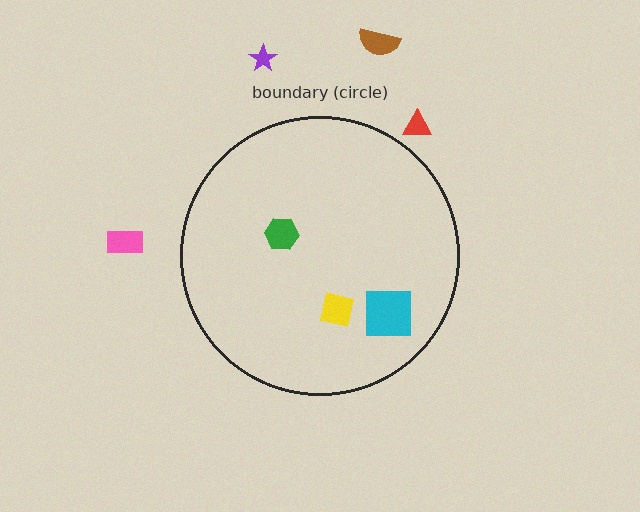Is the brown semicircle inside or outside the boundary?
Outside.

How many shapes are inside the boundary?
3 inside, 4 outside.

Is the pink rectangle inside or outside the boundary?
Outside.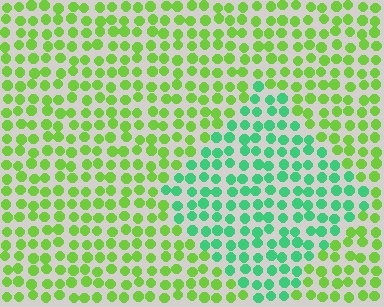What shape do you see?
I see a diamond.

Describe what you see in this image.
The image is filled with small lime elements in a uniform arrangement. A diamond-shaped region is visible where the elements are tinted to a slightly different hue, forming a subtle color boundary.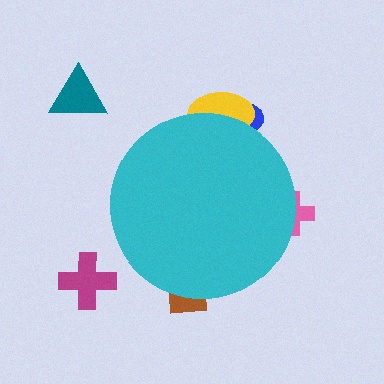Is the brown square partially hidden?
Yes, the brown square is partially hidden behind the cyan circle.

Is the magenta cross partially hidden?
No, the magenta cross is fully visible.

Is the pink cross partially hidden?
Yes, the pink cross is partially hidden behind the cyan circle.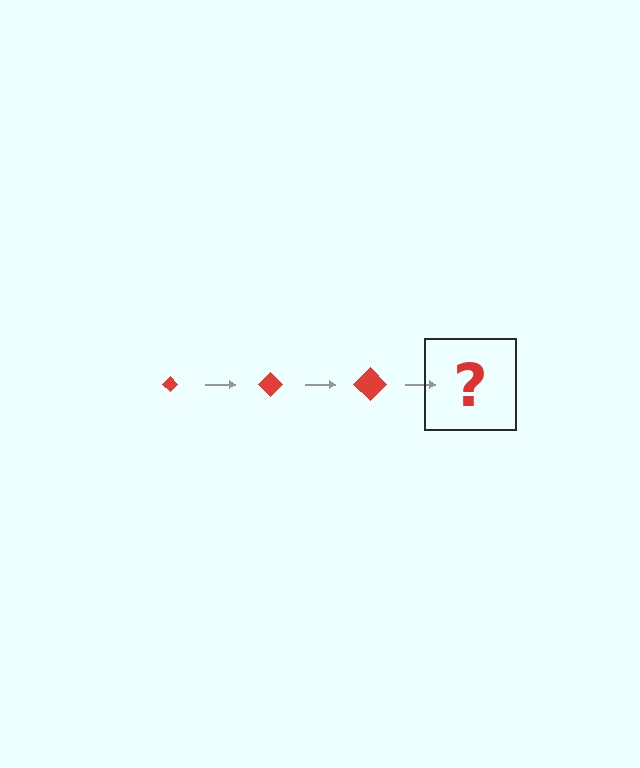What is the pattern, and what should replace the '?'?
The pattern is that the diamond gets progressively larger each step. The '?' should be a red diamond, larger than the previous one.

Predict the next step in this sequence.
The next step is a red diamond, larger than the previous one.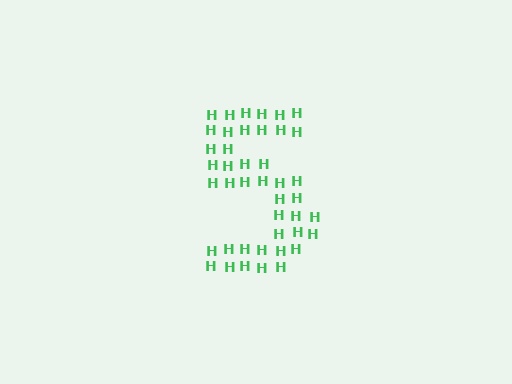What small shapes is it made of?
It is made of small letter H's.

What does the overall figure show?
The overall figure shows the digit 5.